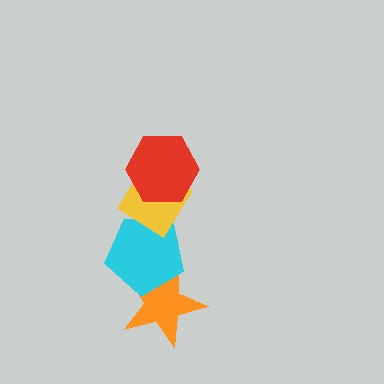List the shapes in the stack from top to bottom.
From top to bottom: the red hexagon, the yellow diamond, the cyan pentagon, the orange star.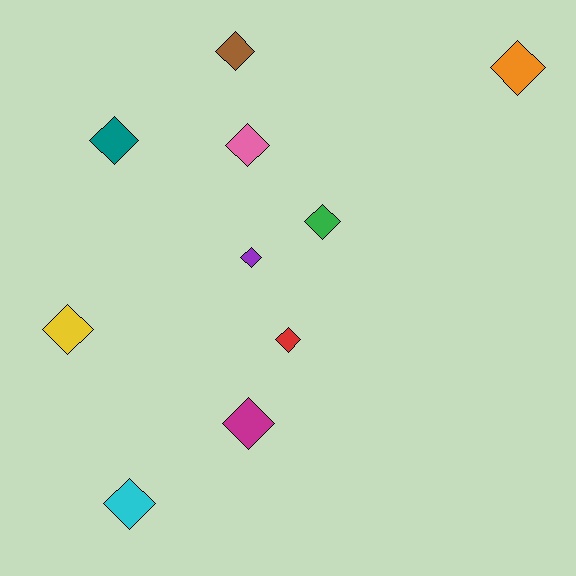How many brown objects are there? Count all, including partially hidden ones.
There is 1 brown object.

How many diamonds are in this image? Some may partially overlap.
There are 10 diamonds.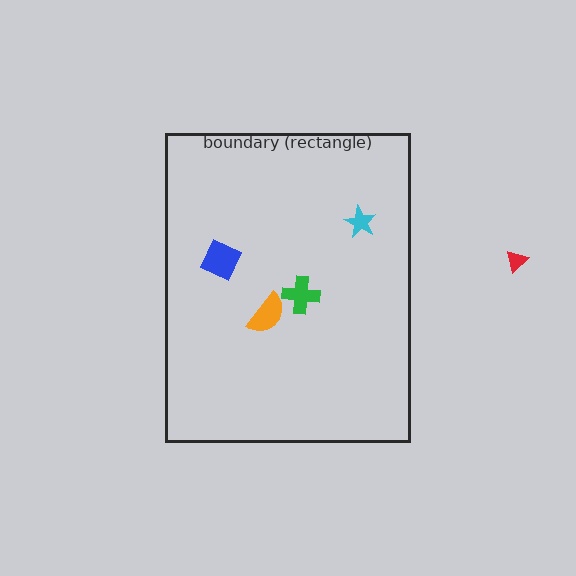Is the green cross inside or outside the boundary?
Inside.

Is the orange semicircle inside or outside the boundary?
Inside.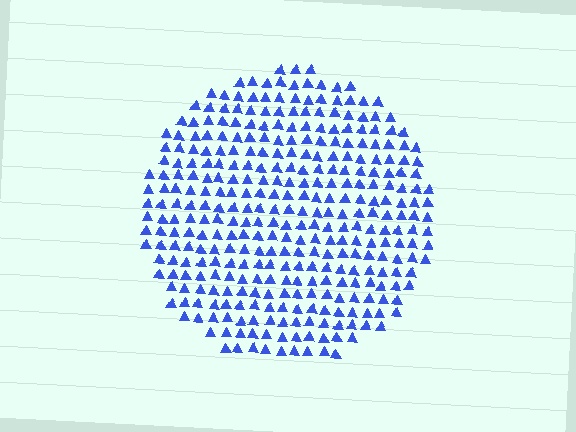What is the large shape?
The large shape is a circle.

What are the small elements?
The small elements are triangles.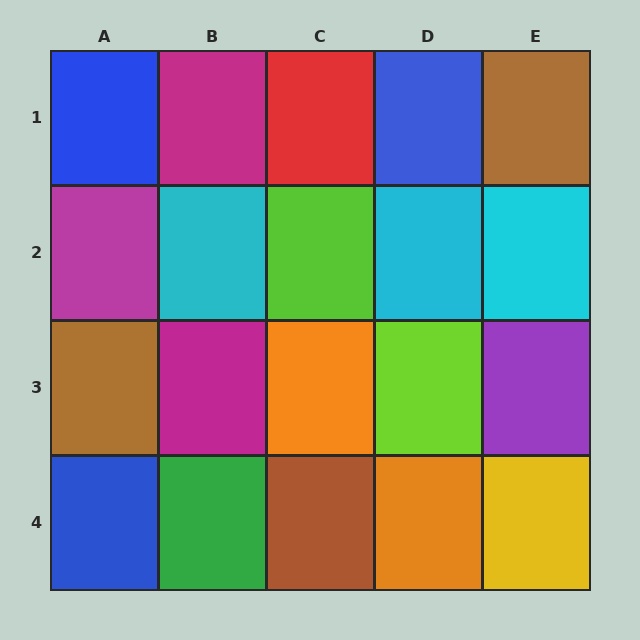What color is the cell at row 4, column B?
Green.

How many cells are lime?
2 cells are lime.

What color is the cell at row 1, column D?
Blue.